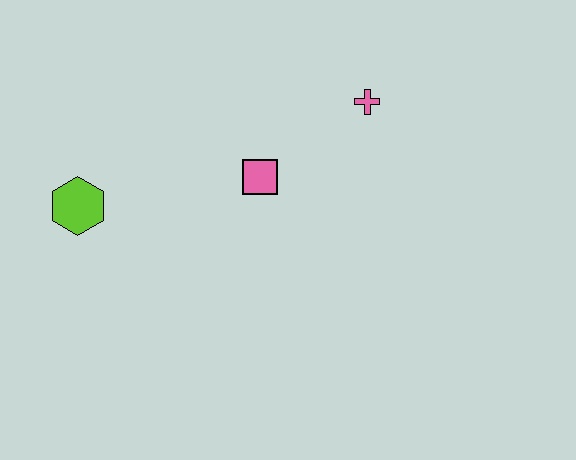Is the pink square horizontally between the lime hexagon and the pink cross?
Yes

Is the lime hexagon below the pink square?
Yes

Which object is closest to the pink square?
The pink cross is closest to the pink square.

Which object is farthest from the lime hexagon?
The pink cross is farthest from the lime hexagon.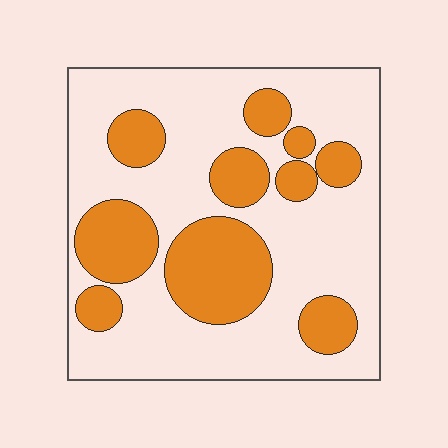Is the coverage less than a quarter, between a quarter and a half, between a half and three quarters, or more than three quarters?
Between a quarter and a half.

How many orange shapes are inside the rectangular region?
10.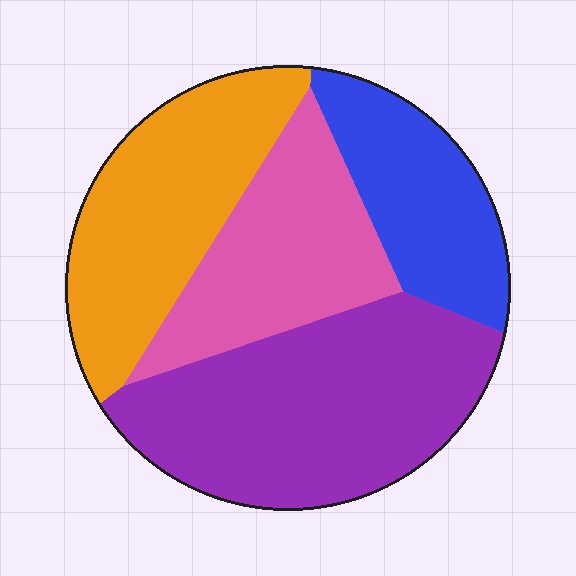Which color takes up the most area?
Purple, at roughly 35%.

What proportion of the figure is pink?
Pink takes up about one fifth (1/5) of the figure.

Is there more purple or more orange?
Purple.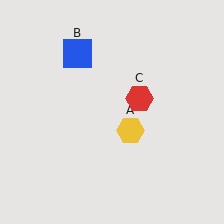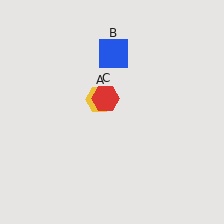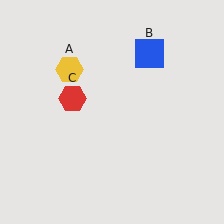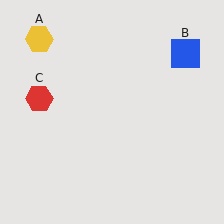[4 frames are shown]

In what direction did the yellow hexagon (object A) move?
The yellow hexagon (object A) moved up and to the left.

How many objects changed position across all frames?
3 objects changed position: yellow hexagon (object A), blue square (object B), red hexagon (object C).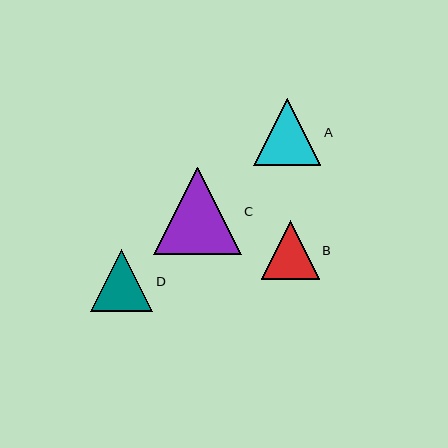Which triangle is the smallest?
Triangle B is the smallest with a size of approximately 58 pixels.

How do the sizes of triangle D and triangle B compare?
Triangle D and triangle B are approximately the same size.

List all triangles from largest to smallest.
From largest to smallest: C, A, D, B.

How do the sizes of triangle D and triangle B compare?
Triangle D and triangle B are approximately the same size.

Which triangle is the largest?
Triangle C is the largest with a size of approximately 88 pixels.